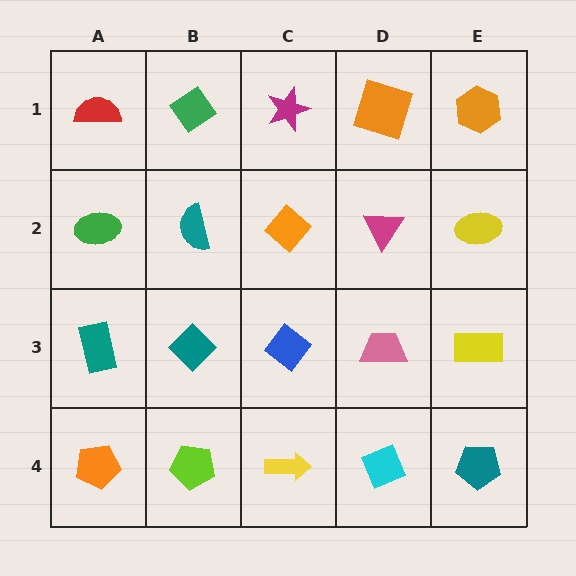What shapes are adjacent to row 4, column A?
A teal rectangle (row 3, column A), a lime pentagon (row 4, column B).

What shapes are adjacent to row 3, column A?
A green ellipse (row 2, column A), an orange pentagon (row 4, column A), a teal diamond (row 3, column B).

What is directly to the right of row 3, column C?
A pink trapezoid.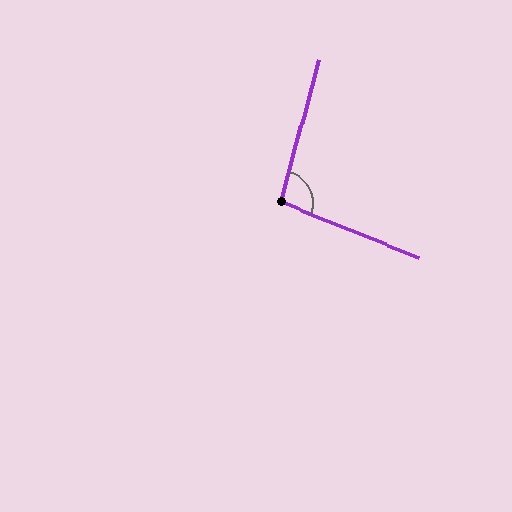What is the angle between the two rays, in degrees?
Approximately 97 degrees.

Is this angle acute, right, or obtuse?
It is obtuse.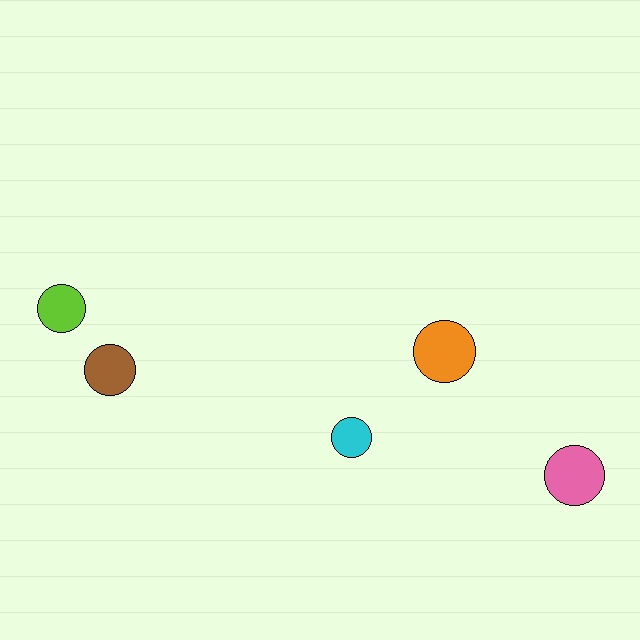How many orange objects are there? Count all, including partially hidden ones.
There is 1 orange object.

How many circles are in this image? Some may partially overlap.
There are 5 circles.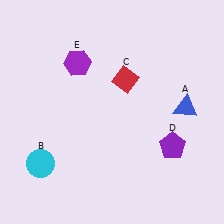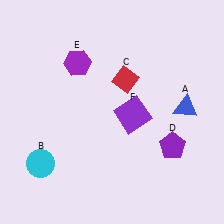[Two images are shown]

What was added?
A purple square (F) was added in Image 2.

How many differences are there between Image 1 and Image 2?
There is 1 difference between the two images.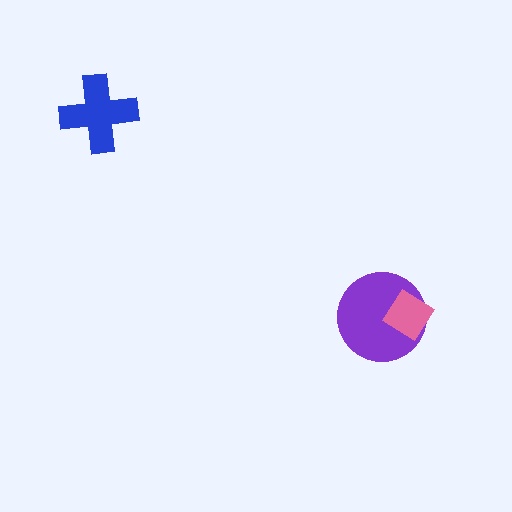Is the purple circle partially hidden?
Yes, it is partially covered by another shape.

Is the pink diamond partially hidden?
No, no other shape covers it.